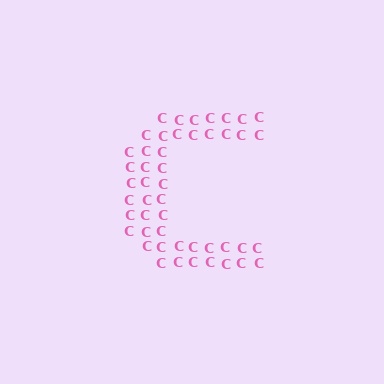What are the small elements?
The small elements are letter C's.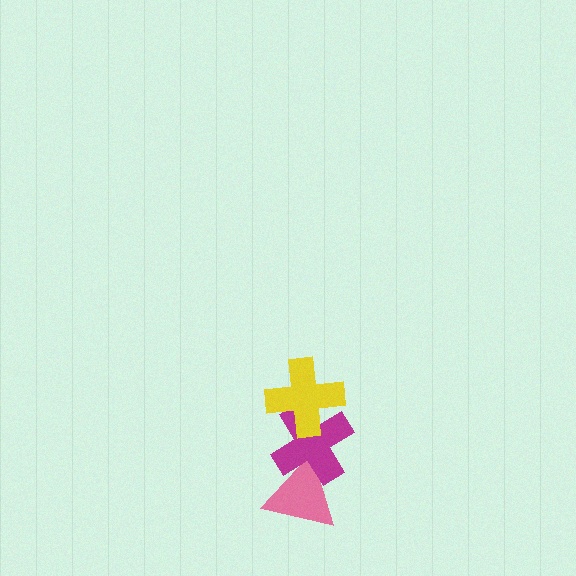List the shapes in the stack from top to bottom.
From top to bottom: the yellow cross, the magenta cross, the pink triangle.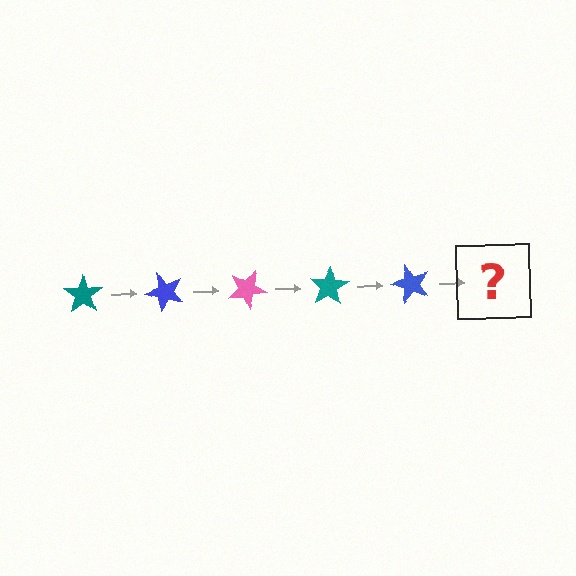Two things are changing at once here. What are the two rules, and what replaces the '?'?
The two rules are that it rotates 50 degrees each step and the color cycles through teal, blue, and pink. The '?' should be a pink star, rotated 250 degrees from the start.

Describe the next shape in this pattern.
It should be a pink star, rotated 250 degrees from the start.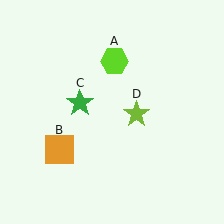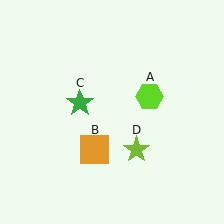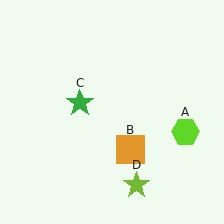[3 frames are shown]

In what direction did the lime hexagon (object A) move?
The lime hexagon (object A) moved down and to the right.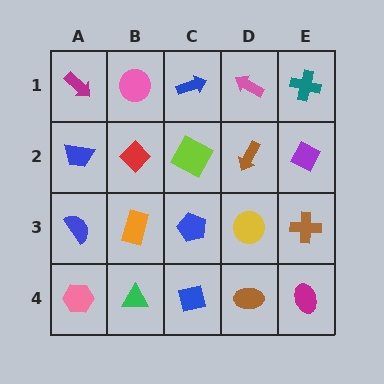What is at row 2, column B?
A red diamond.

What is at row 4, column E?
A magenta ellipse.